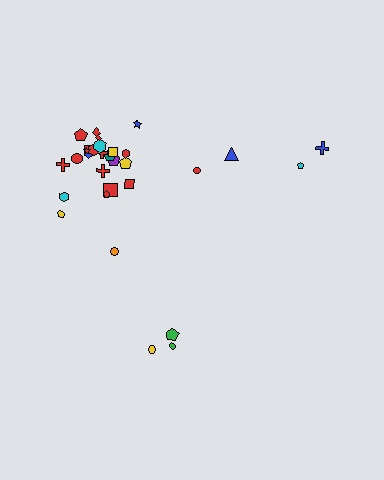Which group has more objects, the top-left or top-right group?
The top-left group.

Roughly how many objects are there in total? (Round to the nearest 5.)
Roughly 30 objects in total.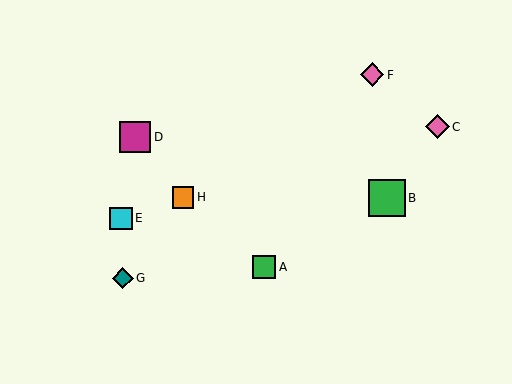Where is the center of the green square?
The center of the green square is at (264, 267).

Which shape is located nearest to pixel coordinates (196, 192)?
The orange square (labeled H) at (183, 197) is nearest to that location.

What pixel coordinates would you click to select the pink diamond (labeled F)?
Click at (372, 75) to select the pink diamond F.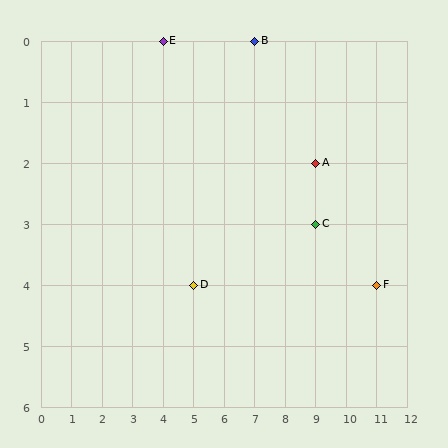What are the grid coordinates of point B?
Point B is at grid coordinates (7, 0).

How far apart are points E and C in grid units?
Points E and C are 5 columns and 3 rows apart (about 5.8 grid units diagonally).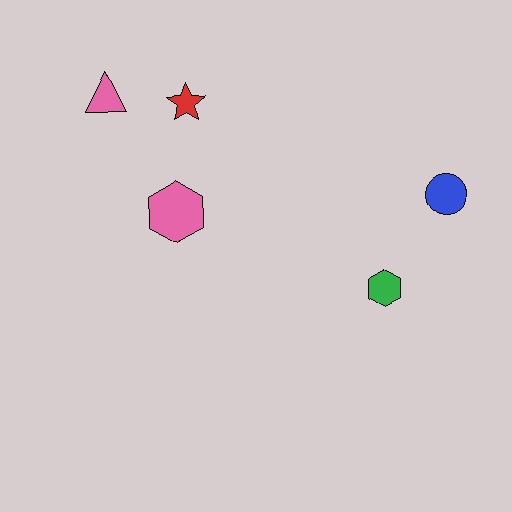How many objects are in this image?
There are 5 objects.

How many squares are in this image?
There are no squares.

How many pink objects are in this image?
There are 2 pink objects.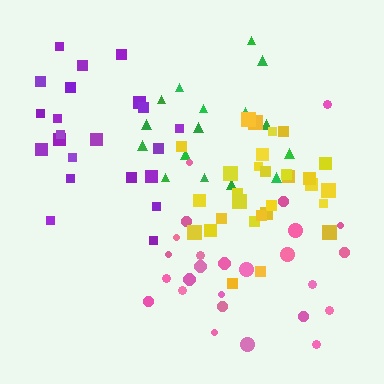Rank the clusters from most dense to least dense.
yellow, green, purple, pink.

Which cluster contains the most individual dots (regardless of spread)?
Yellow (29).